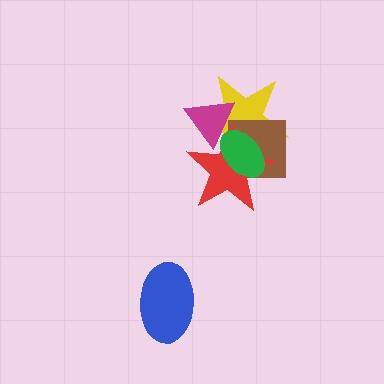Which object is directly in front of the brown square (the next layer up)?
The red star is directly in front of the brown square.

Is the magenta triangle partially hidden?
Yes, it is partially covered by another shape.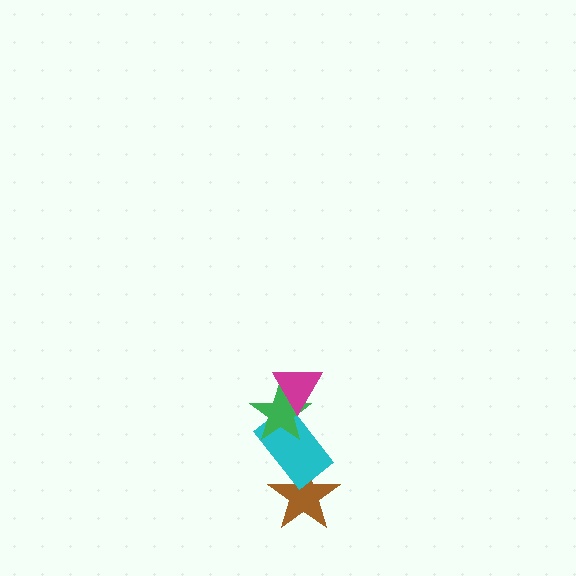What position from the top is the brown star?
The brown star is 4th from the top.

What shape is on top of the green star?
The magenta triangle is on top of the green star.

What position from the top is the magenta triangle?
The magenta triangle is 1st from the top.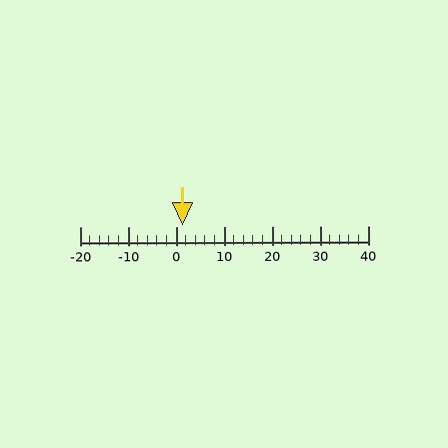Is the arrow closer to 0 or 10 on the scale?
The arrow is closer to 0.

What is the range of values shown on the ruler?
The ruler shows values from -20 to 40.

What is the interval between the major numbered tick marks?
The major tick marks are spaced 10 units apart.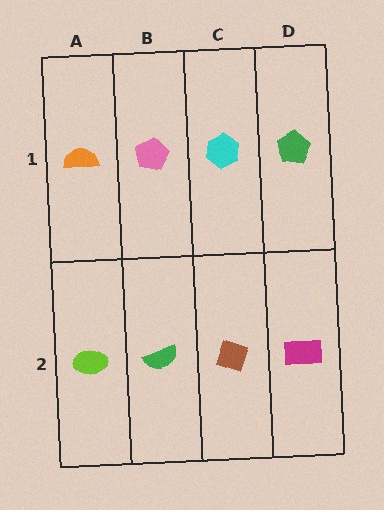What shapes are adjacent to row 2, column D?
A green pentagon (row 1, column D), a brown diamond (row 2, column C).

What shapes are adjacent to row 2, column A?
An orange semicircle (row 1, column A), a green semicircle (row 2, column B).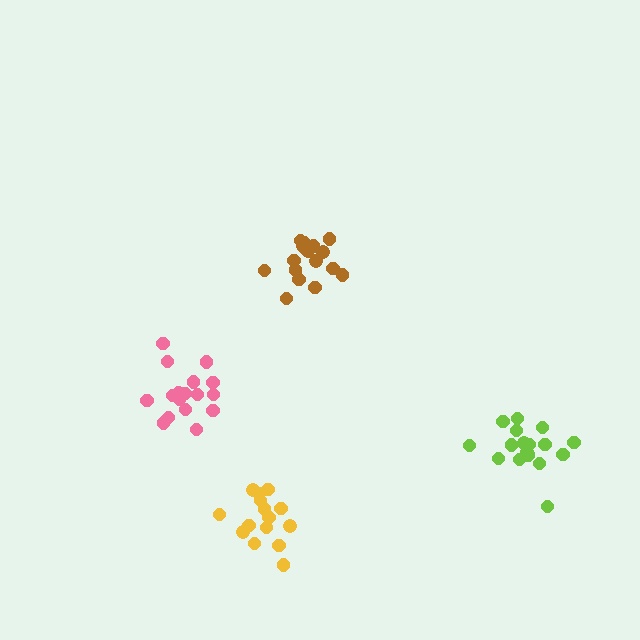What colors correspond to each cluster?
The clusters are colored: brown, lime, pink, yellow.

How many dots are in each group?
Group 1: 17 dots, Group 2: 17 dots, Group 3: 17 dots, Group 4: 15 dots (66 total).